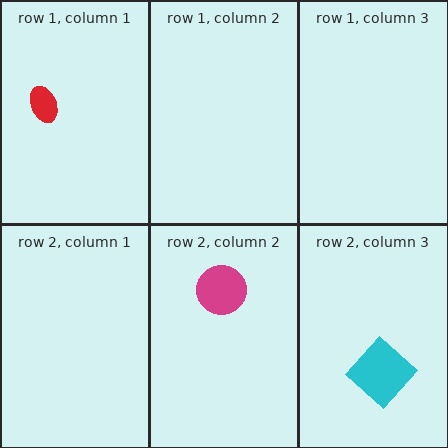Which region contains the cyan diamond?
The row 2, column 3 region.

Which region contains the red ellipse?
The row 1, column 1 region.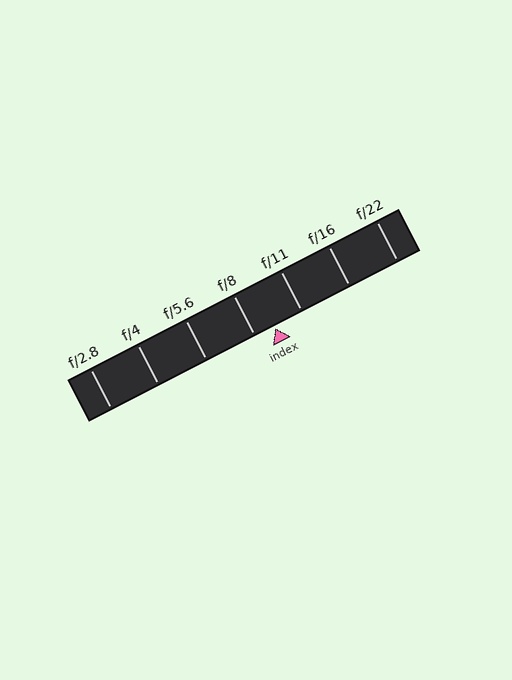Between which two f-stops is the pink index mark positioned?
The index mark is between f/8 and f/11.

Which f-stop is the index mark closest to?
The index mark is closest to f/8.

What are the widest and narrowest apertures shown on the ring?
The widest aperture shown is f/2.8 and the narrowest is f/22.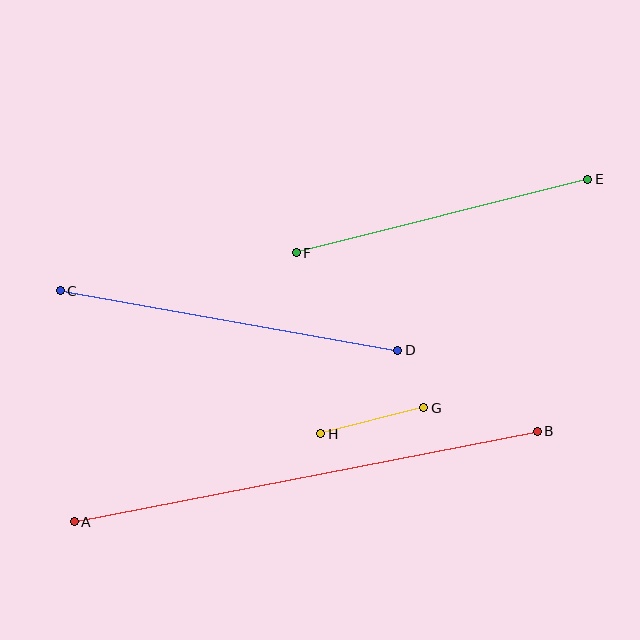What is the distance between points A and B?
The distance is approximately 471 pixels.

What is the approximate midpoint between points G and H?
The midpoint is at approximately (372, 421) pixels.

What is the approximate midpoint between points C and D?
The midpoint is at approximately (229, 320) pixels.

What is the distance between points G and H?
The distance is approximately 106 pixels.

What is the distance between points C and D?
The distance is approximately 342 pixels.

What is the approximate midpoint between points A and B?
The midpoint is at approximately (306, 476) pixels.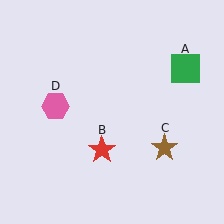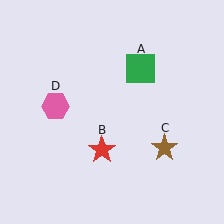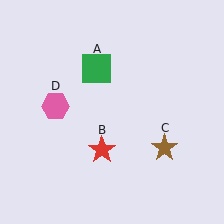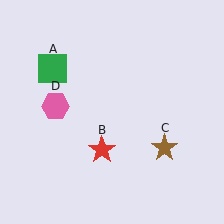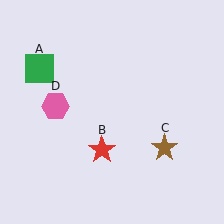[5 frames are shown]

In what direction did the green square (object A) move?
The green square (object A) moved left.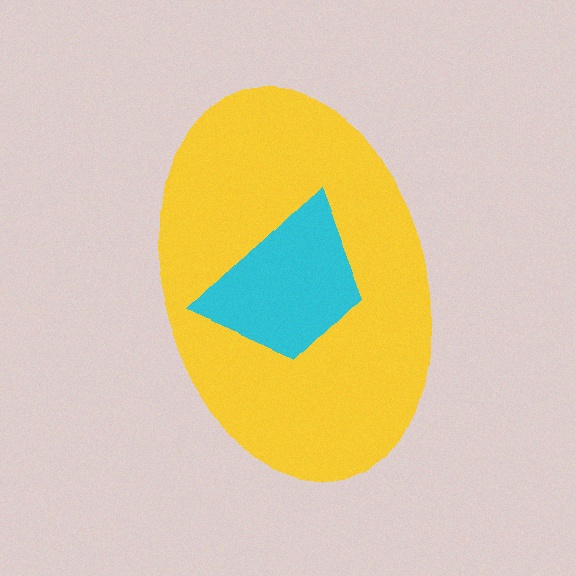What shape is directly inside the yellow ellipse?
The cyan trapezoid.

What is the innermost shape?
The cyan trapezoid.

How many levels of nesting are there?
2.